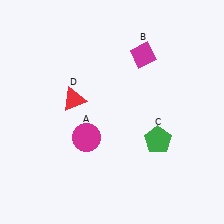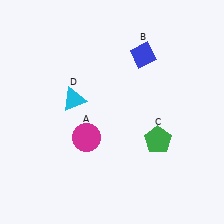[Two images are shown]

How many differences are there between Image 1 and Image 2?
There are 2 differences between the two images.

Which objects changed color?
B changed from magenta to blue. D changed from red to cyan.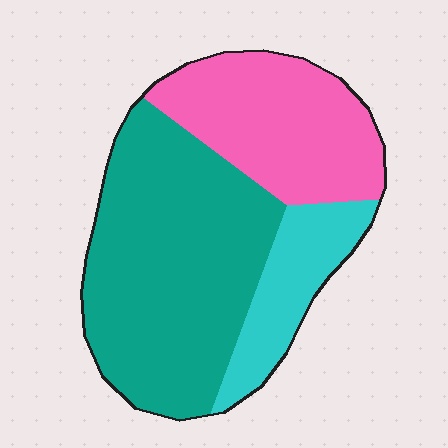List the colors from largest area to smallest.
From largest to smallest: teal, pink, cyan.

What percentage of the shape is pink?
Pink takes up about one third (1/3) of the shape.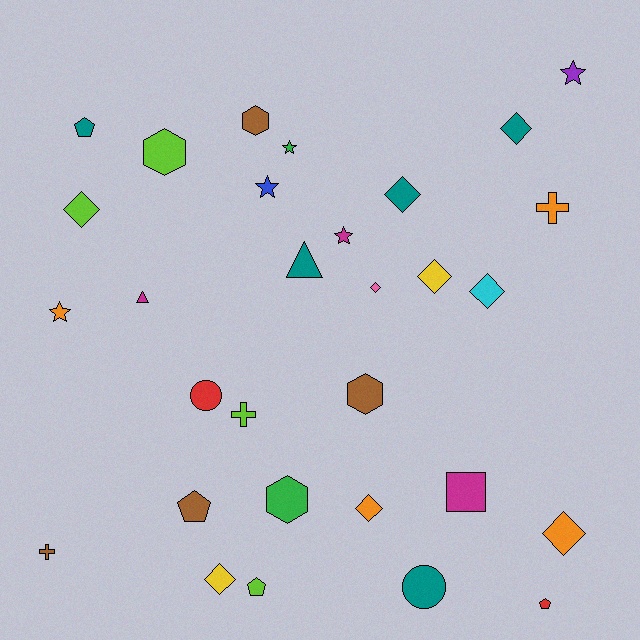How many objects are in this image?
There are 30 objects.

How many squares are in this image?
There is 1 square.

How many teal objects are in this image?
There are 5 teal objects.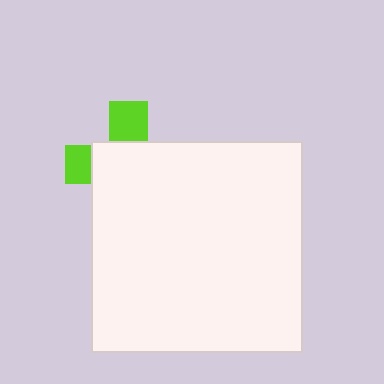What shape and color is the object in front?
The object in front is a white square.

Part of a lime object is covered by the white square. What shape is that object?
It is a cross.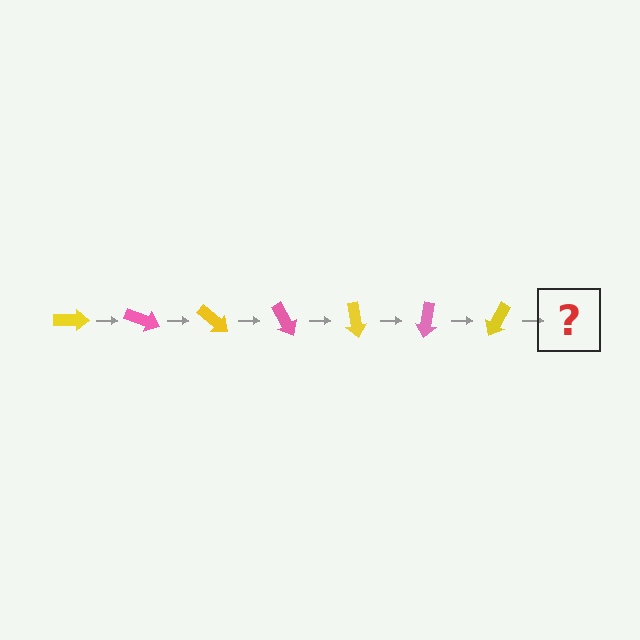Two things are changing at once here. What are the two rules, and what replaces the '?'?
The two rules are that it rotates 20 degrees each step and the color cycles through yellow and pink. The '?' should be a pink arrow, rotated 140 degrees from the start.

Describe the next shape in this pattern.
It should be a pink arrow, rotated 140 degrees from the start.